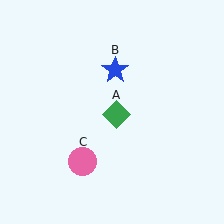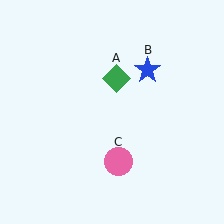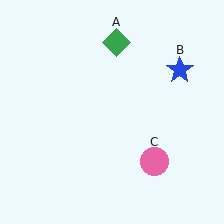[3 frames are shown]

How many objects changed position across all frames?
3 objects changed position: green diamond (object A), blue star (object B), pink circle (object C).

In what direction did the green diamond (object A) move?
The green diamond (object A) moved up.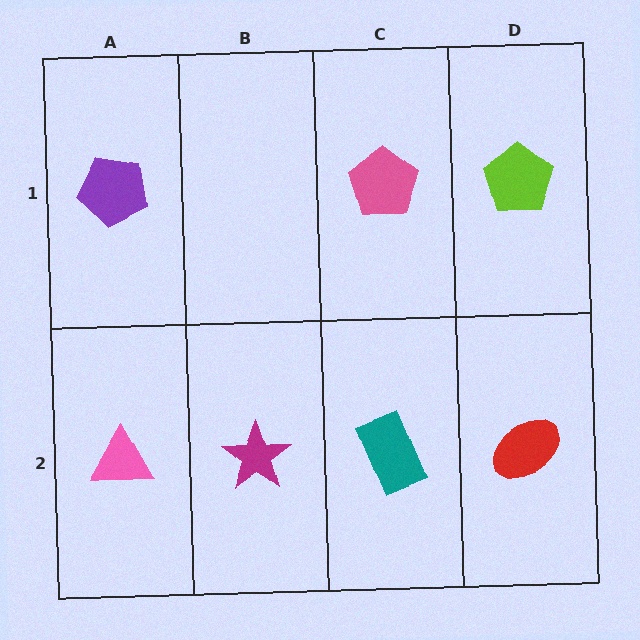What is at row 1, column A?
A purple pentagon.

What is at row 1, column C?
A pink pentagon.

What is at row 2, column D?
A red ellipse.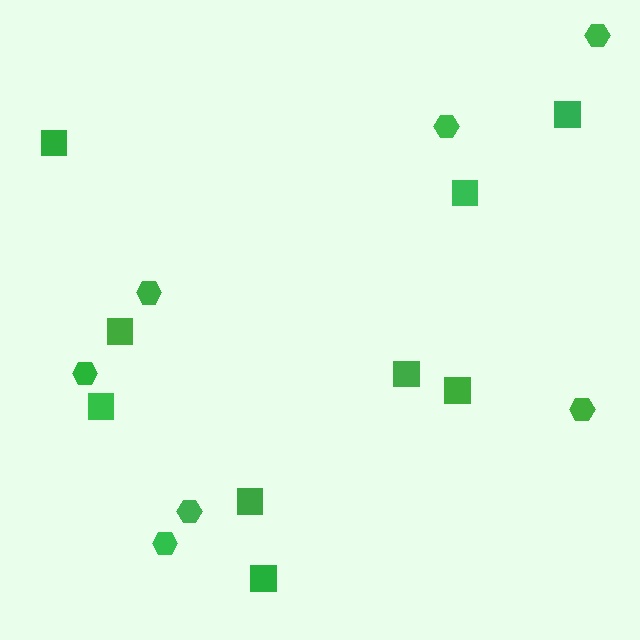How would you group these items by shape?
There are 2 groups: one group of squares (9) and one group of hexagons (7).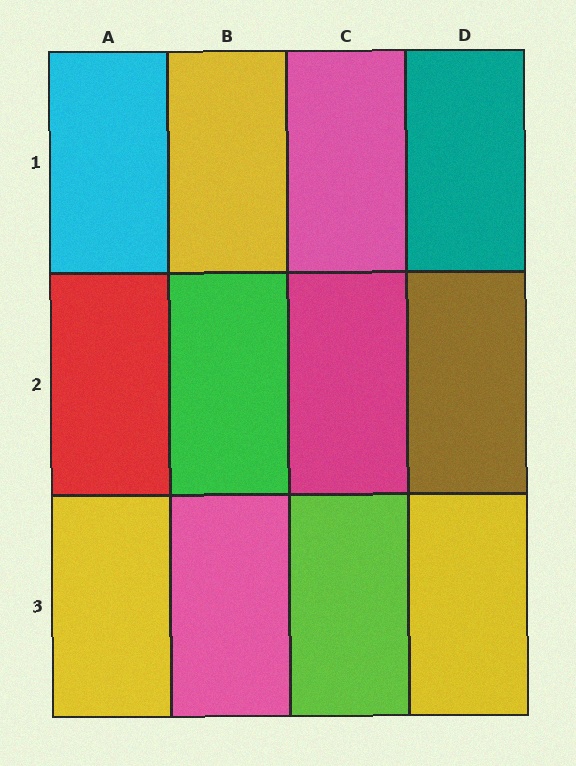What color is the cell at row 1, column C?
Pink.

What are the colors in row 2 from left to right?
Red, green, magenta, brown.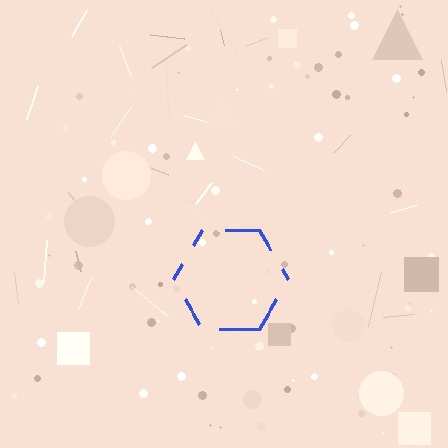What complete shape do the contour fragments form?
The contour fragments form a hexagon.